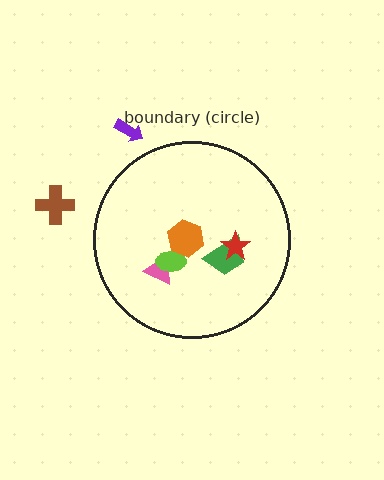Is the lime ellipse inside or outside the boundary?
Inside.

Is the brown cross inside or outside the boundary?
Outside.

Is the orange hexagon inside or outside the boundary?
Inside.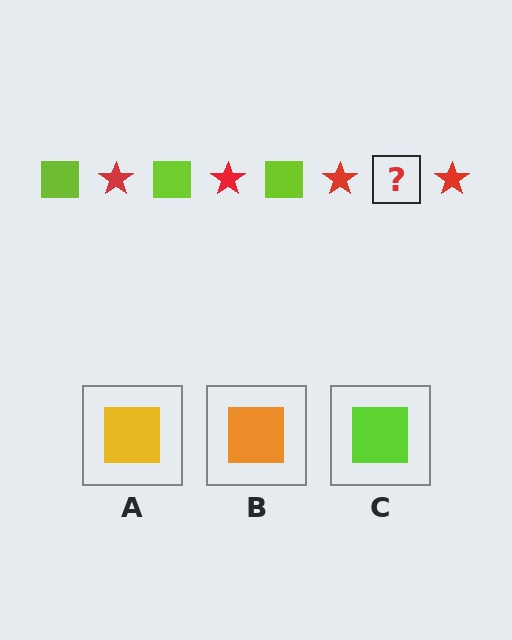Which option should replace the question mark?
Option C.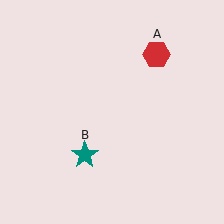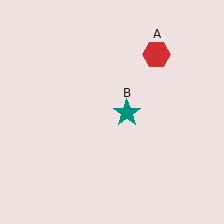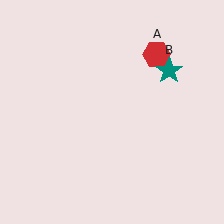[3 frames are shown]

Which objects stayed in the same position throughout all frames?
Red hexagon (object A) remained stationary.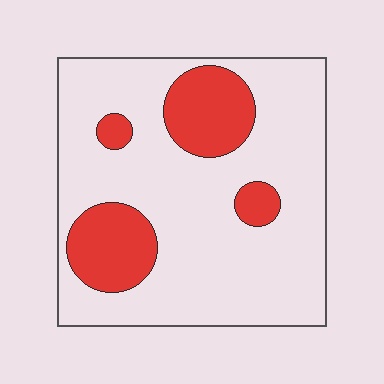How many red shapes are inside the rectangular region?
4.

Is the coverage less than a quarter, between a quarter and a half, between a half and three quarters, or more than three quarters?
Less than a quarter.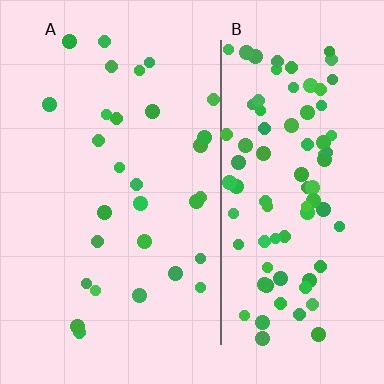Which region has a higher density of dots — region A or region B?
B (the right).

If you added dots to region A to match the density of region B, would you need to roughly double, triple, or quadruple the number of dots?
Approximately triple.